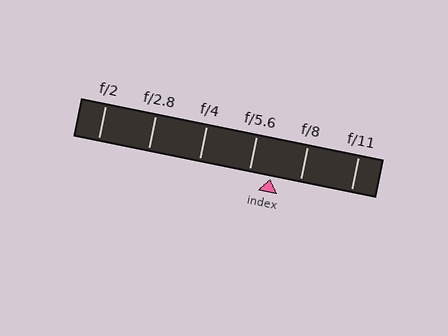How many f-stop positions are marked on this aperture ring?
There are 6 f-stop positions marked.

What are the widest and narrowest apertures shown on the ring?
The widest aperture shown is f/2 and the narrowest is f/11.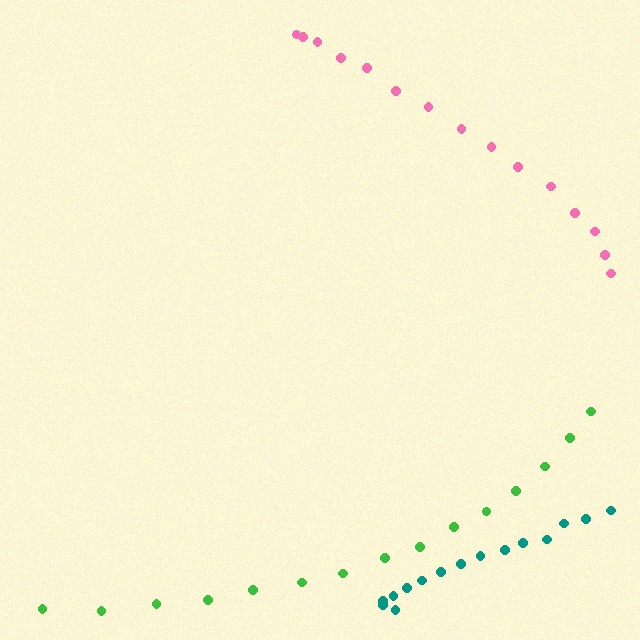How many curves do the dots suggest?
There are 3 distinct paths.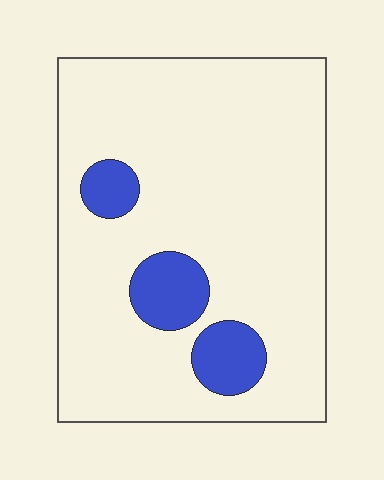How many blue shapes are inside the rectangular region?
3.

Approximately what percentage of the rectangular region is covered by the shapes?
Approximately 15%.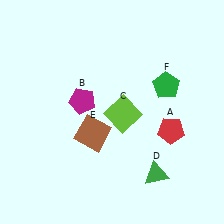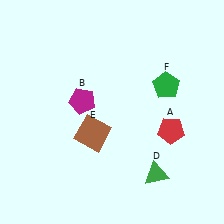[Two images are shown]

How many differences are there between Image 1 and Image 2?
There is 1 difference between the two images.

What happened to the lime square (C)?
The lime square (C) was removed in Image 2. It was in the bottom-right area of Image 1.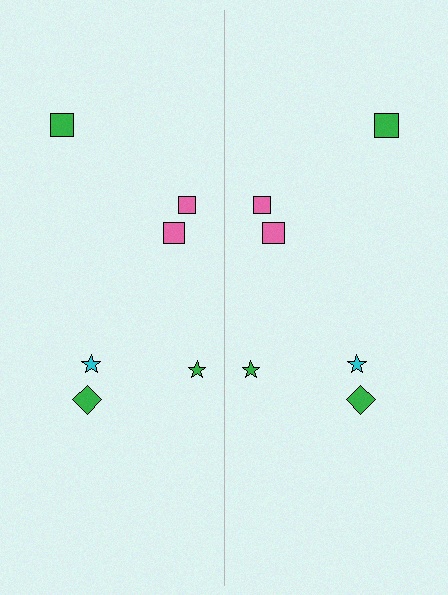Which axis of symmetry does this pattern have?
The pattern has a vertical axis of symmetry running through the center of the image.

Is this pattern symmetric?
Yes, this pattern has bilateral (reflection) symmetry.